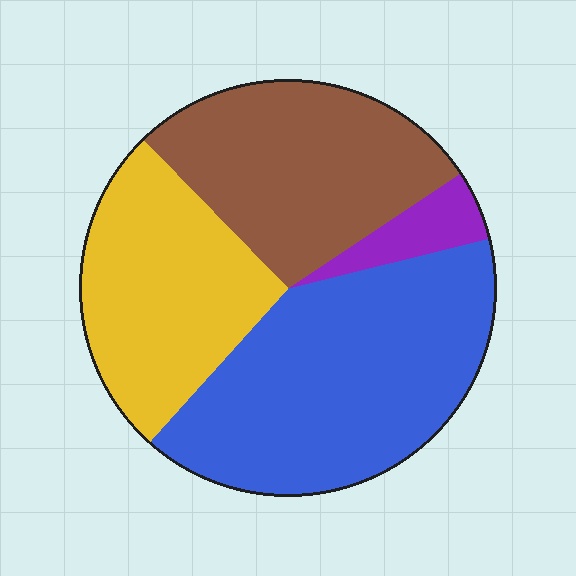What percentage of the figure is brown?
Brown takes up about one quarter (1/4) of the figure.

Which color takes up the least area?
Purple, at roughly 5%.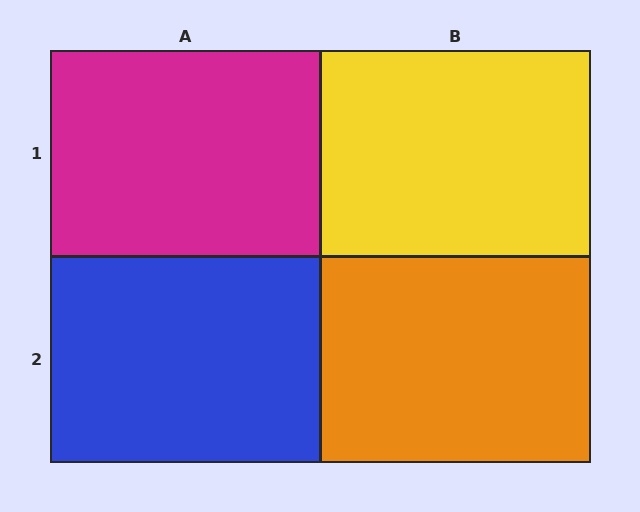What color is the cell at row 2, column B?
Orange.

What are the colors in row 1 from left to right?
Magenta, yellow.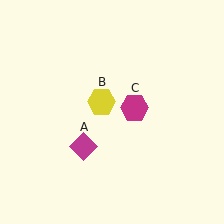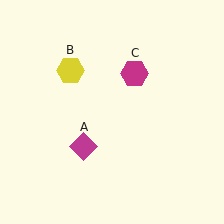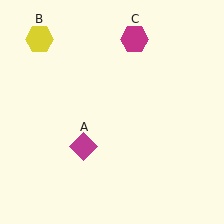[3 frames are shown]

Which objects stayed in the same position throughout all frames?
Magenta diamond (object A) remained stationary.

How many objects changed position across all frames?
2 objects changed position: yellow hexagon (object B), magenta hexagon (object C).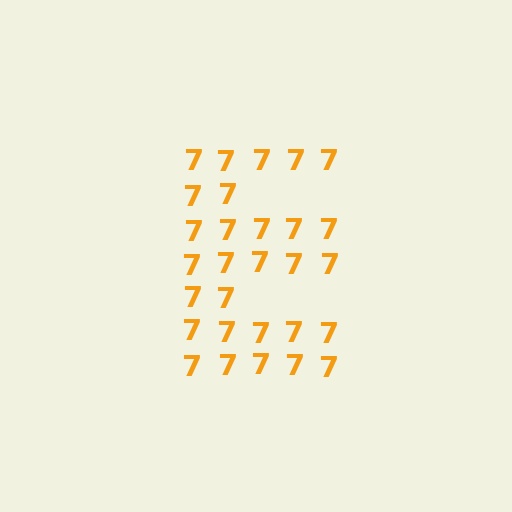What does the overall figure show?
The overall figure shows the letter E.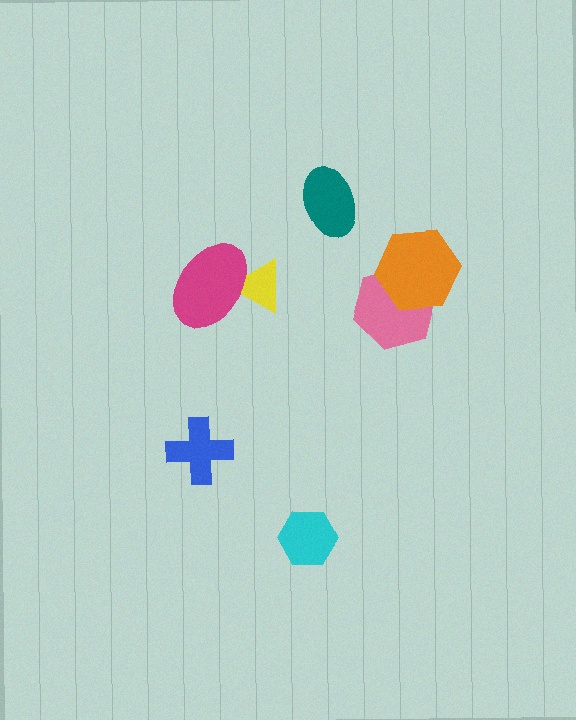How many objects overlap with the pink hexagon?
1 object overlaps with the pink hexagon.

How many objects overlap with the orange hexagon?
1 object overlaps with the orange hexagon.